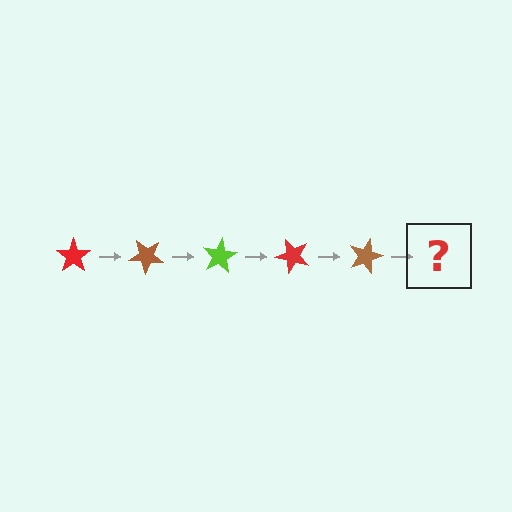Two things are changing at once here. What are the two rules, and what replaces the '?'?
The two rules are that it rotates 40 degrees each step and the color cycles through red, brown, and lime. The '?' should be a lime star, rotated 200 degrees from the start.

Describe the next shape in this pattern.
It should be a lime star, rotated 200 degrees from the start.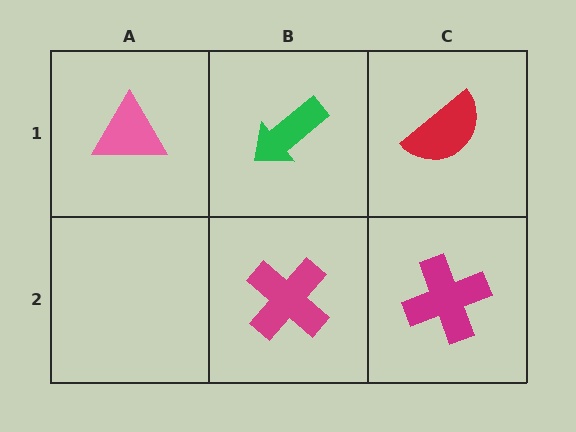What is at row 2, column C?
A magenta cross.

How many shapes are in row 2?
2 shapes.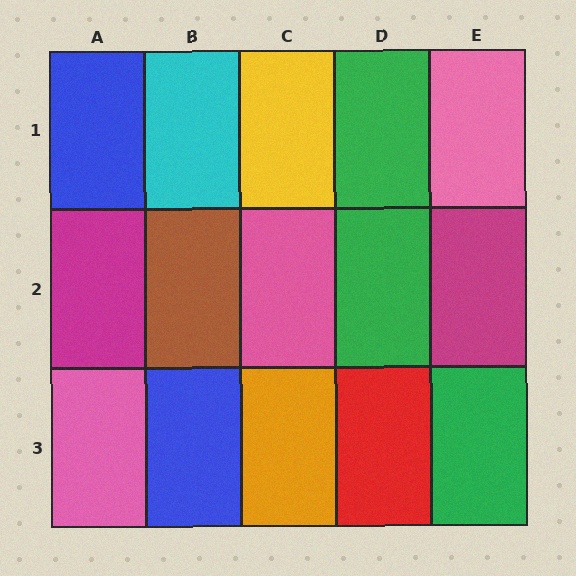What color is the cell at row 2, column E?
Magenta.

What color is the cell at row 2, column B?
Brown.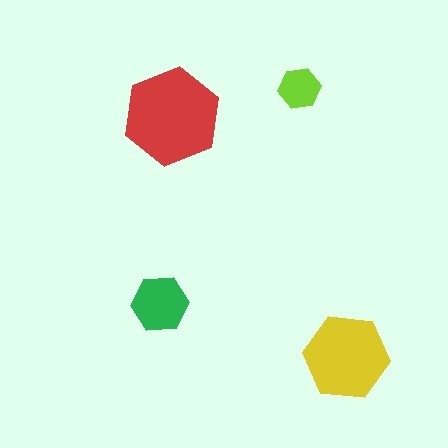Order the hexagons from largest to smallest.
the red one, the yellow one, the green one, the lime one.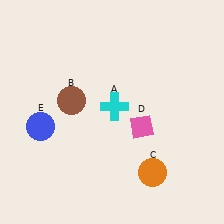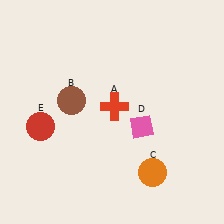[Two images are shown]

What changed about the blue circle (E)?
In Image 1, E is blue. In Image 2, it changed to red.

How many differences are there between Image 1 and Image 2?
There are 2 differences between the two images.